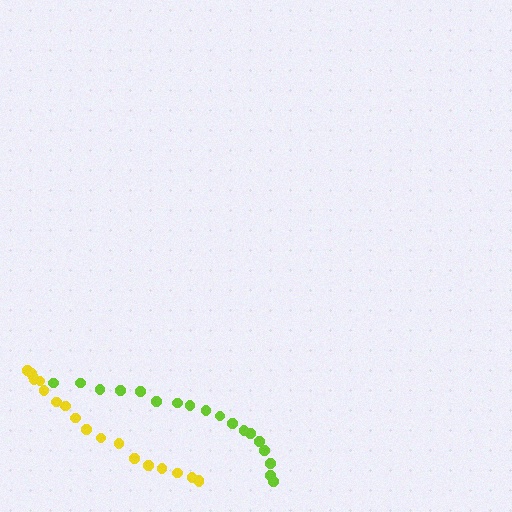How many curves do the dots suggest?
There are 2 distinct paths.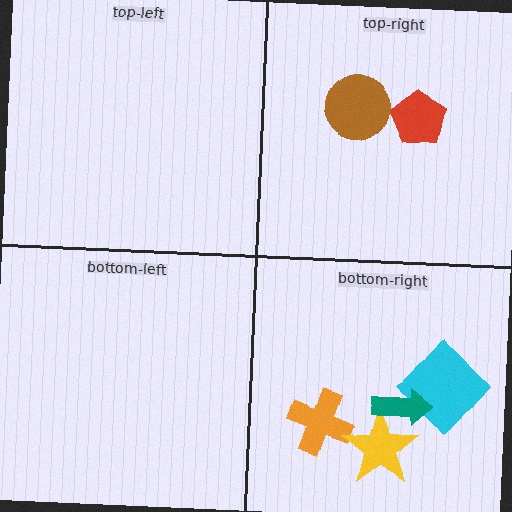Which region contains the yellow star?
The bottom-right region.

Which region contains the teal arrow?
The bottom-right region.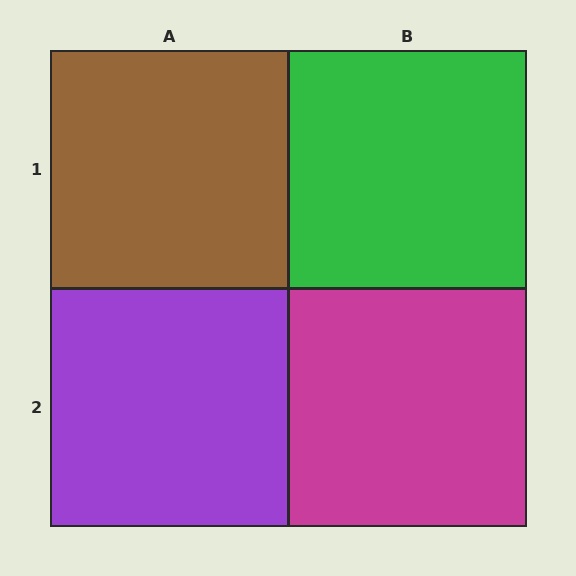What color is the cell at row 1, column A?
Brown.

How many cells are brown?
1 cell is brown.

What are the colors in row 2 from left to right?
Purple, magenta.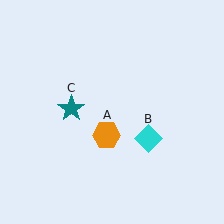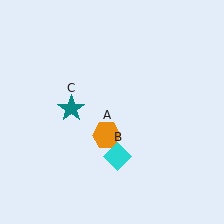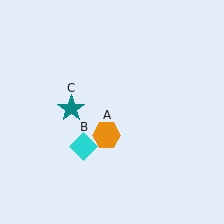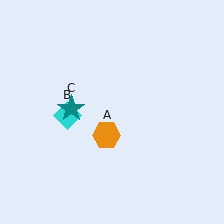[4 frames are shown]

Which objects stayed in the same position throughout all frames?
Orange hexagon (object A) and teal star (object C) remained stationary.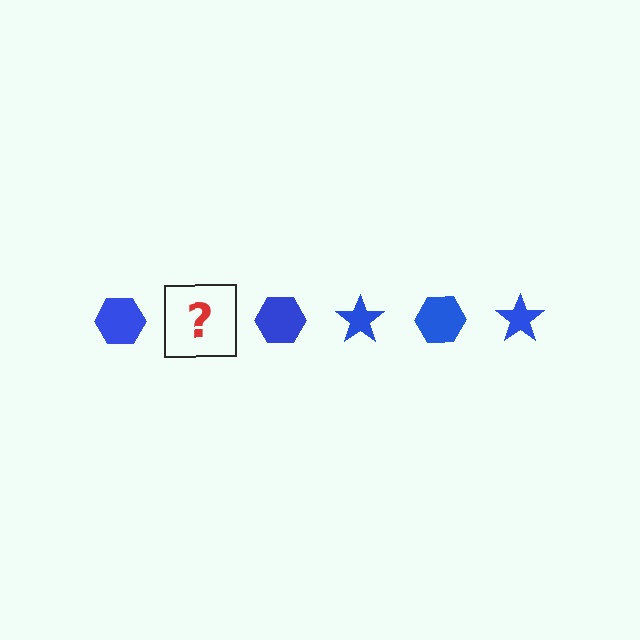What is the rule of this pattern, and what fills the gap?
The rule is that the pattern cycles through hexagon, star shapes in blue. The gap should be filled with a blue star.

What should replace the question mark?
The question mark should be replaced with a blue star.